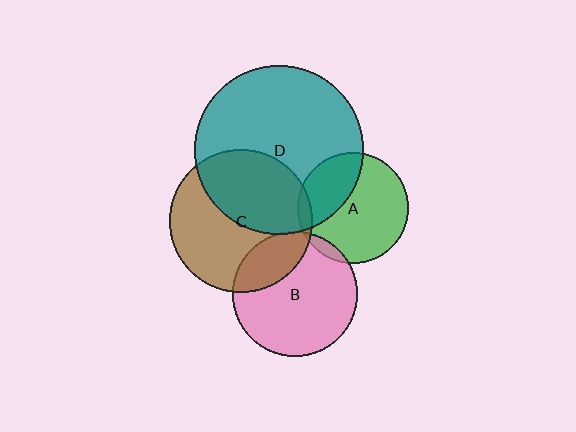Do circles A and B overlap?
Yes.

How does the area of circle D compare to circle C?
Approximately 1.4 times.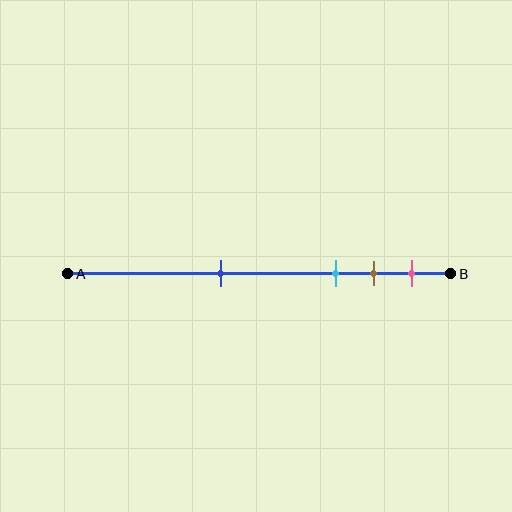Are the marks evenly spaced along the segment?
No, the marks are not evenly spaced.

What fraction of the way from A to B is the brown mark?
The brown mark is approximately 80% (0.8) of the way from A to B.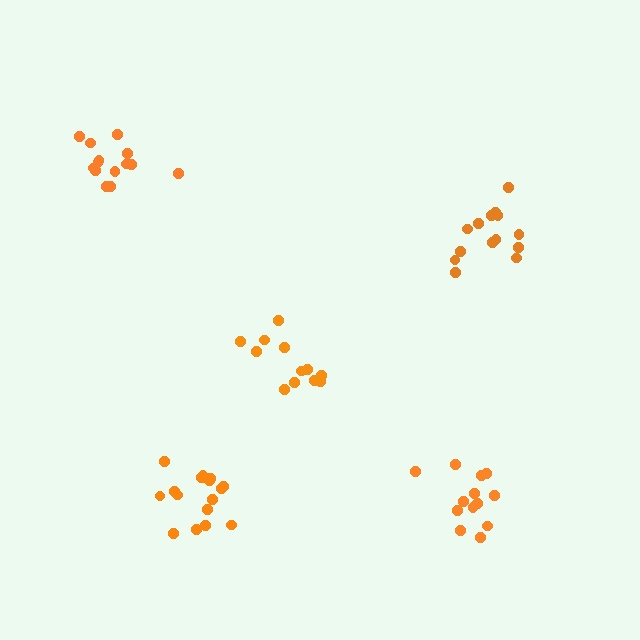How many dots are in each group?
Group 1: 12 dots, Group 2: 16 dots, Group 3: 13 dots, Group 4: 14 dots, Group 5: 14 dots (69 total).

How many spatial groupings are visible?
There are 5 spatial groupings.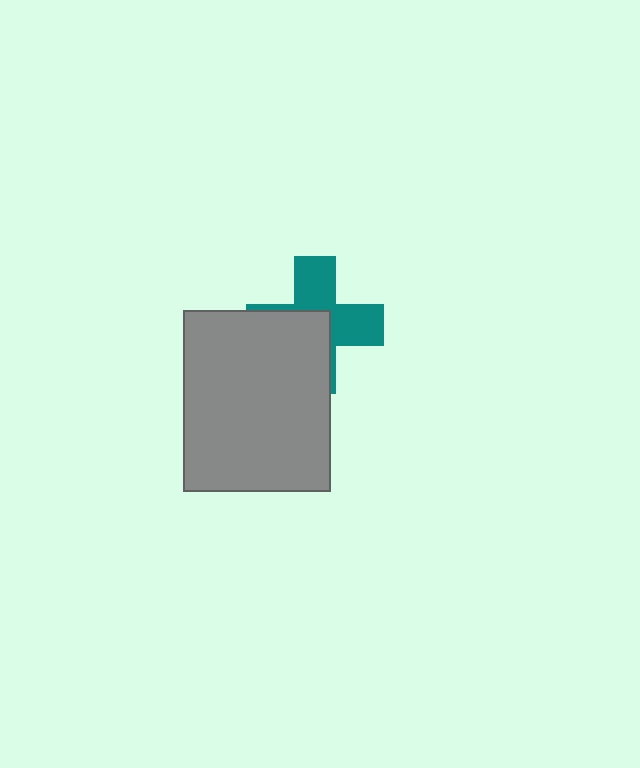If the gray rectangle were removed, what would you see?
You would see the complete teal cross.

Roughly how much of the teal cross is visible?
About half of it is visible (roughly 50%).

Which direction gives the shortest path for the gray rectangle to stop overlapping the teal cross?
Moving toward the lower-left gives the shortest separation.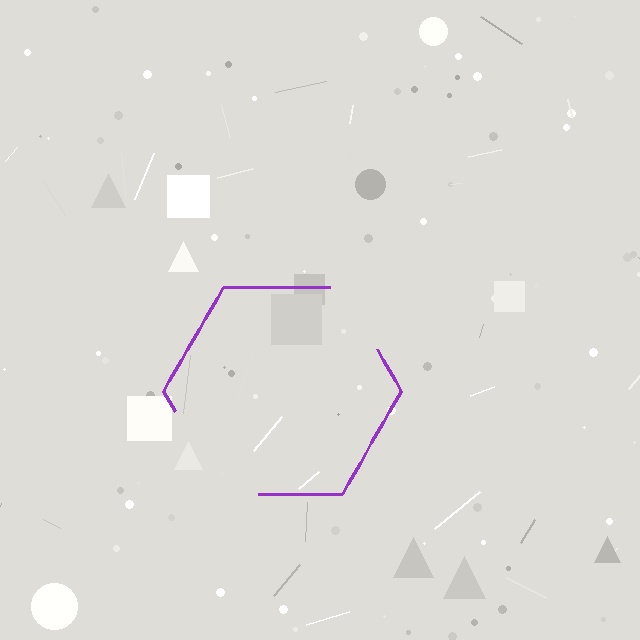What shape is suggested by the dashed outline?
The dashed outline suggests a hexagon.